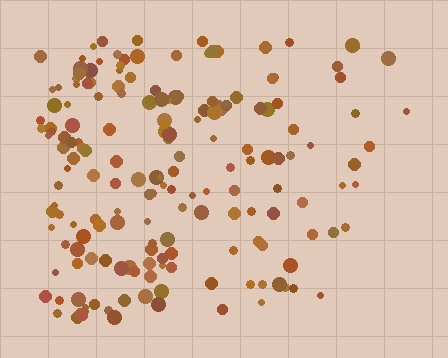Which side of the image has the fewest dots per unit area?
The right.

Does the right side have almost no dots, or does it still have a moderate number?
Still a moderate number, just noticeably fewer than the left.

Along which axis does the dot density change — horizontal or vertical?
Horizontal.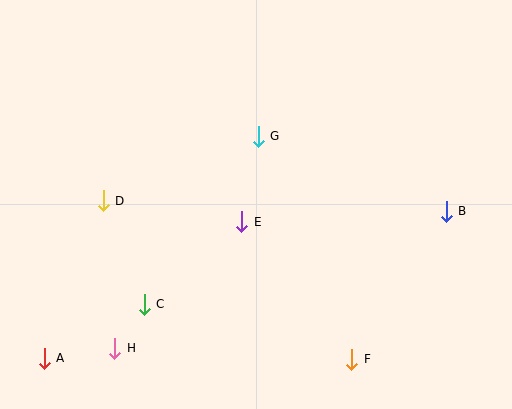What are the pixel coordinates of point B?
Point B is at (446, 211).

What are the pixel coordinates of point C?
Point C is at (144, 304).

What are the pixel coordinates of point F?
Point F is at (352, 359).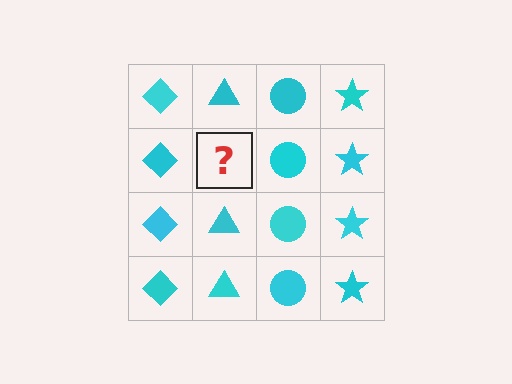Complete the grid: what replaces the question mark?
The question mark should be replaced with a cyan triangle.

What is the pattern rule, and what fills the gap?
The rule is that each column has a consistent shape. The gap should be filled with a cyan triangle.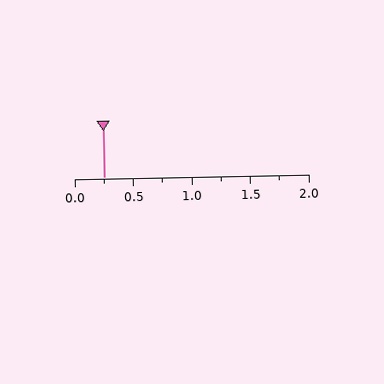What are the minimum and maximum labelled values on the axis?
The axis runs from 0.0 to 2.0.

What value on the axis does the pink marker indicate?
The marker indicates approximately 0.25.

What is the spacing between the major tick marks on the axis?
The major ticks are spaced 0.5 apart.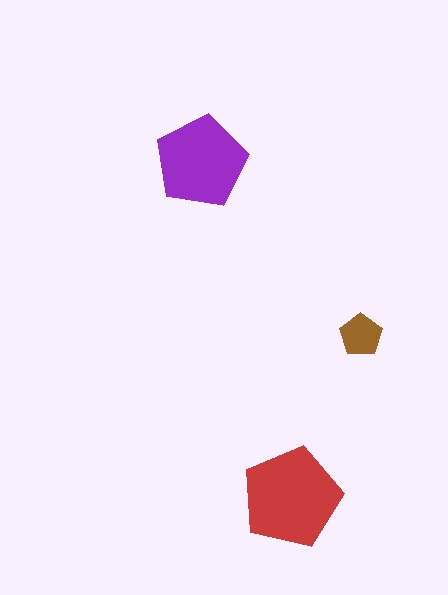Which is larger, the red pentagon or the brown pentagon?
The red one.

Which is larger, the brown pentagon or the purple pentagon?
The purple one.